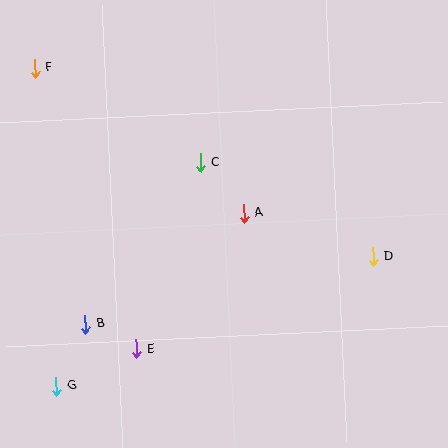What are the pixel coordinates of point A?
Point A is at (244, 213).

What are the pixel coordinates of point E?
Point E is at (136, 349).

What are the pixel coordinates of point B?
Point B is at (85, 324).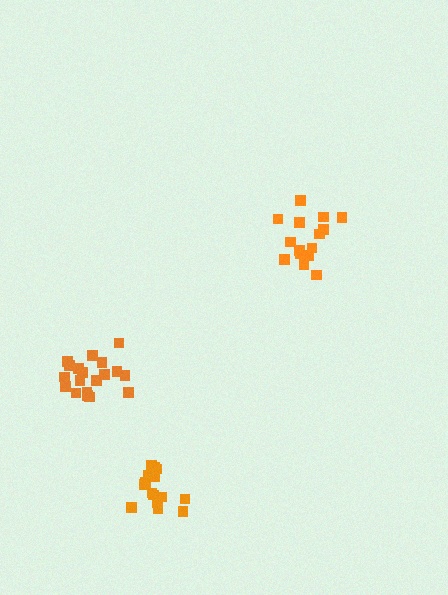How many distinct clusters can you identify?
There are 3 distinct clusters.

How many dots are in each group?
Group 1: 15 dots, Group 2: 15 dots, Group 3: 19 dots (49 total).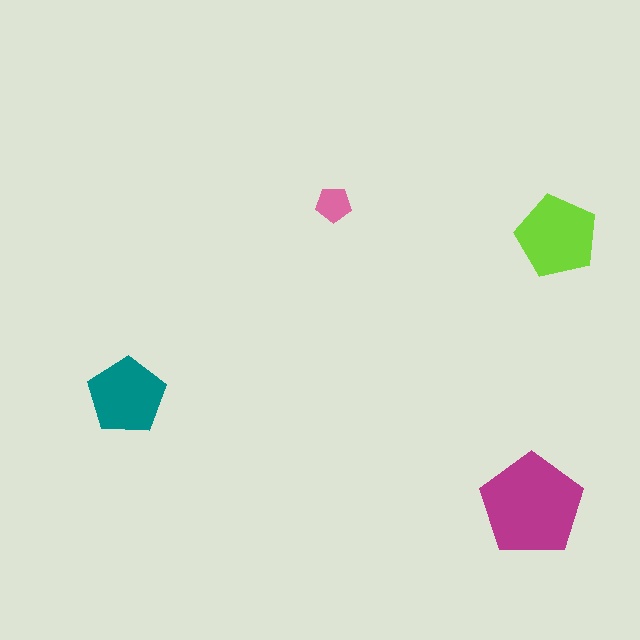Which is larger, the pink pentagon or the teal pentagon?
The teal one.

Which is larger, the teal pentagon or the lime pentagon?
The lime one.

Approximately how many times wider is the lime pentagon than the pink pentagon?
About 2.5 times wider.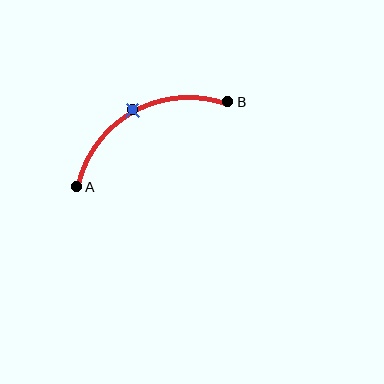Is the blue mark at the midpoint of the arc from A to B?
Yes. The blue mark lies on the arc at equal arc-length from both A and B — it is the arc midpoint.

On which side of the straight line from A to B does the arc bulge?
The arc bulges above the straight line connecting A and B.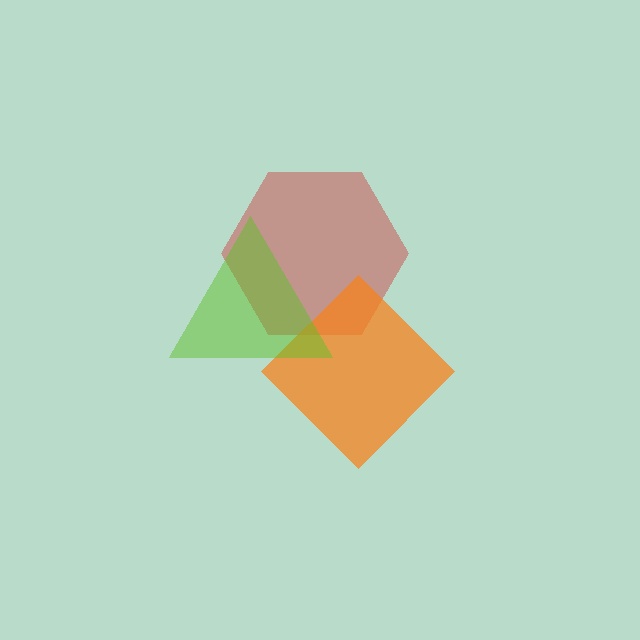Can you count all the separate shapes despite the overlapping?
Yes, there are 3 separate shapes.